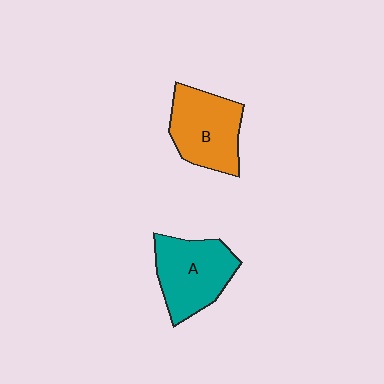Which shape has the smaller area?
Shape B (orange).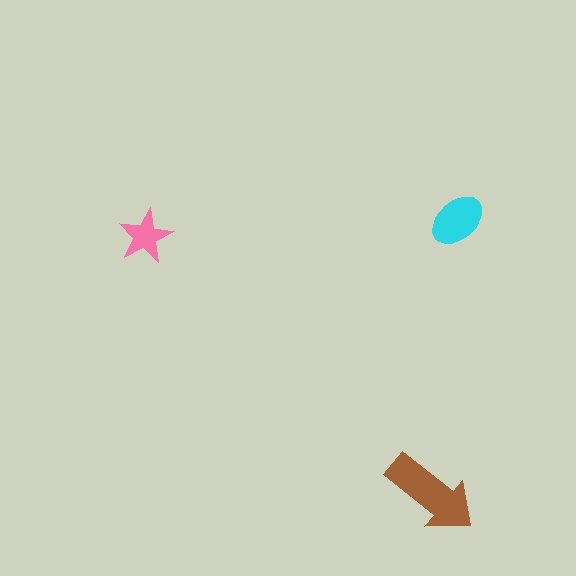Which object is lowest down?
The brown arrow is bottommost.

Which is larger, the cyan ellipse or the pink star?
The cyan ellipse.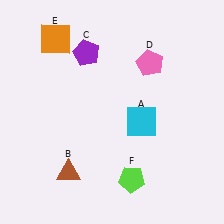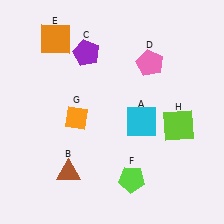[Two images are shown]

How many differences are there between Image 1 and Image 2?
There are 2 differences between the two images.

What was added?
An orange diamond (G), a lime square (H) were added in Image 2.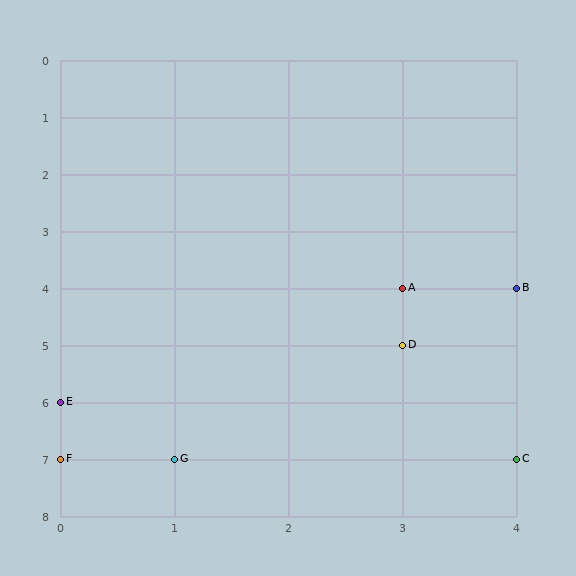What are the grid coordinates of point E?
Point E is at grid coordinates (0, 6).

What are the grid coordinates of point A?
Point A is at grid coordinates (3, 4).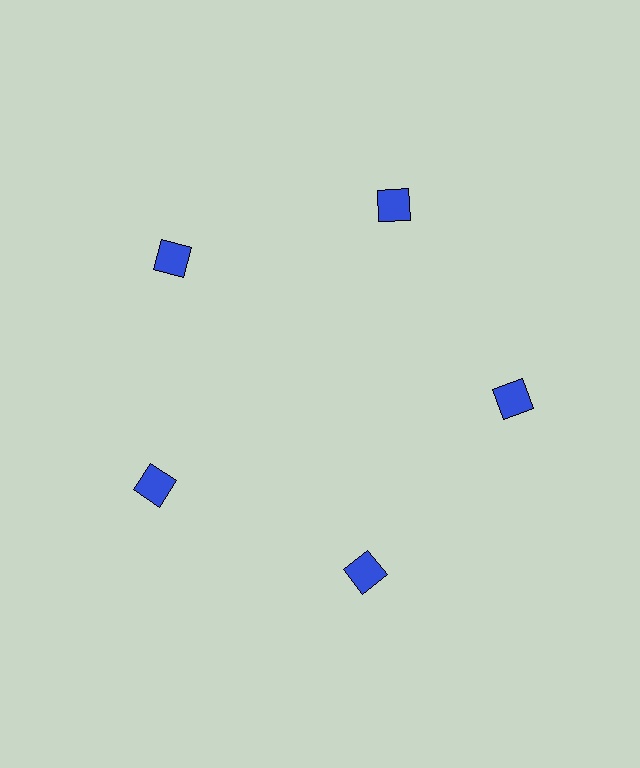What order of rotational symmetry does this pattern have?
This pattern has 5-fold rotational symmetry.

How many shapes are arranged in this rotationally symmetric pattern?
There are 5 shapes, arranged in 5 groups of 1.